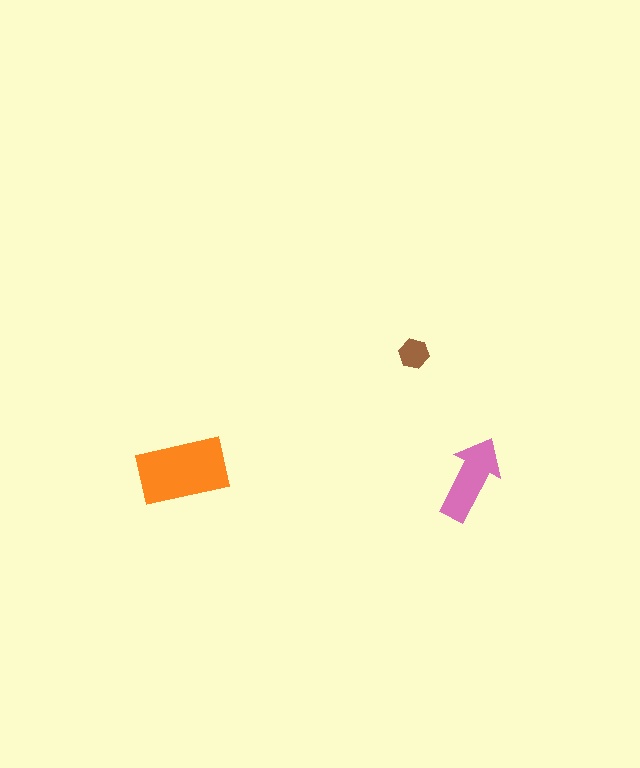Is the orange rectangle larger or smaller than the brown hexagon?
Larger.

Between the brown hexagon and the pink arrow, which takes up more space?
The pink arrow.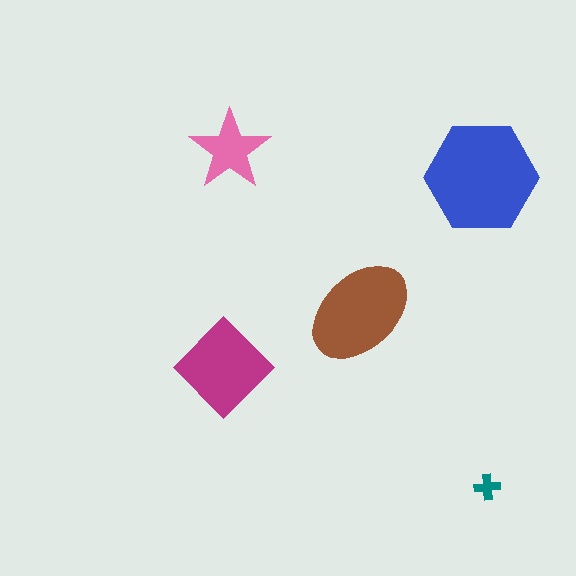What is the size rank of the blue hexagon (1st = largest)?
1st.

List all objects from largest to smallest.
The blue hexagon, the brown ellipse, the magenta diamond, the pink star, the teal cross.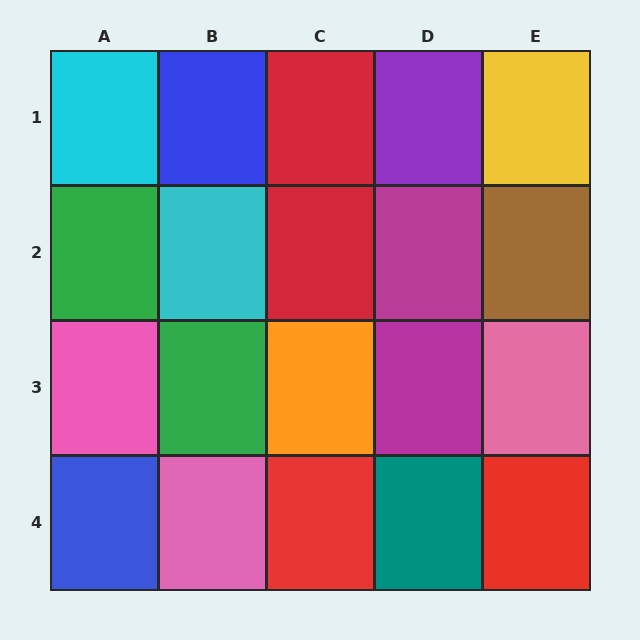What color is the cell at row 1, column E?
Yellow.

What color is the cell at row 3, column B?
Green.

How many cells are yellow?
1 cell is yellow.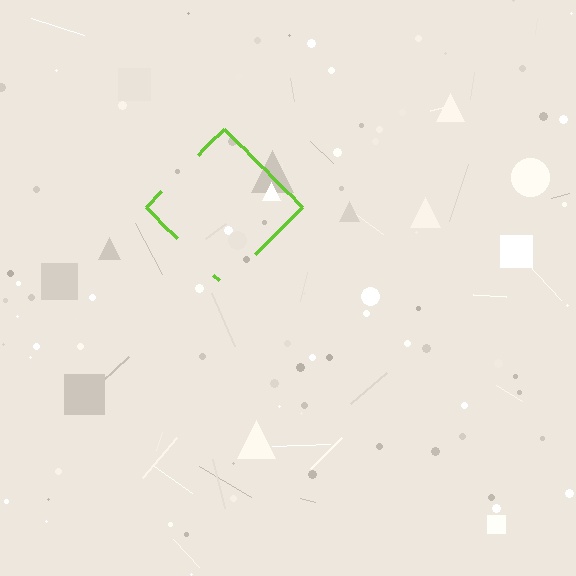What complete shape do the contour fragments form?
The contour fragments form a diamond.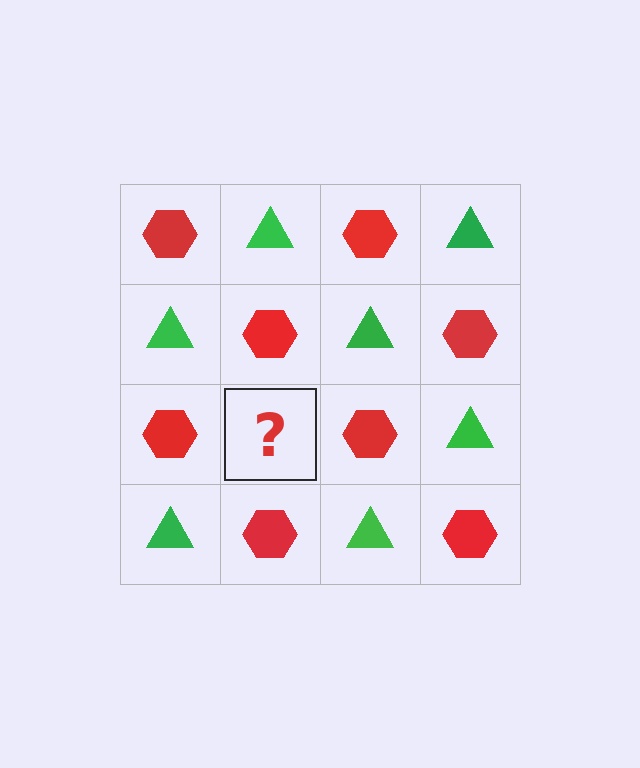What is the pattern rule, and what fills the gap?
The rule is that it alternates red hexagon and green triangle in a checkerboard pattern. The gap should be filled with a green triangle.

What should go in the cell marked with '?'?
The missing cell should contain a green triangle.